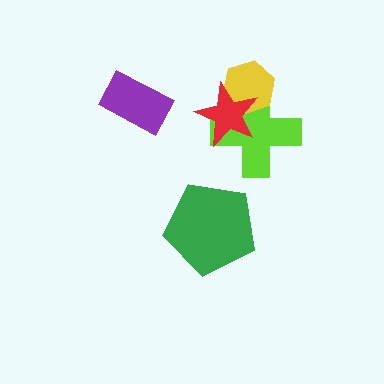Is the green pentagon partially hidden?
No, no other shape covers it.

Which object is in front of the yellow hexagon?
The red star is in front of the yellow hexagon.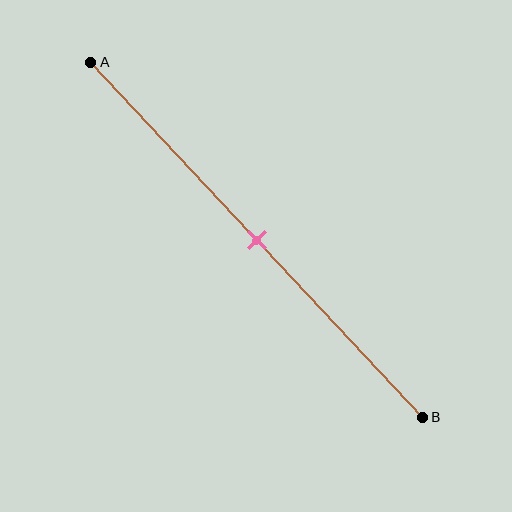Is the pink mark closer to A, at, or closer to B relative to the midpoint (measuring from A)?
The pink mark is approximately at the midpoint of segment AB.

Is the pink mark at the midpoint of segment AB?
Yes, the mark is approximately at the midpoint.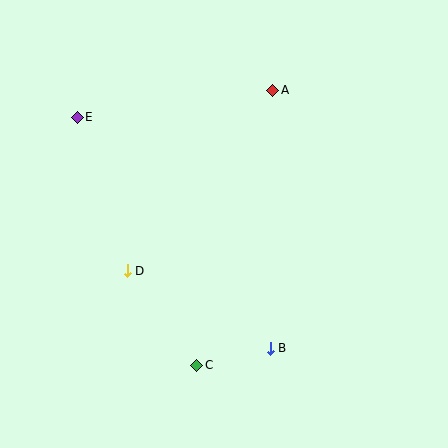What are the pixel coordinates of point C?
Point C is at (197, 365).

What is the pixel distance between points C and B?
The distance between C and B is 76 pixels.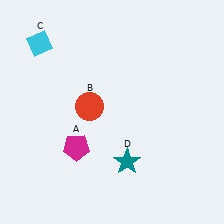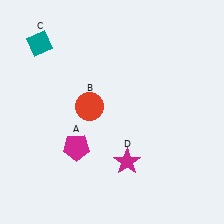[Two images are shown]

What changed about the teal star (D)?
In Image 1, D is teal. In Image 2, it changed to magenta.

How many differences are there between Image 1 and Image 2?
There are 2 differences between the two images.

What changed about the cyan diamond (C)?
In Image 1, C is cyan. In Image 2, it changed to teal.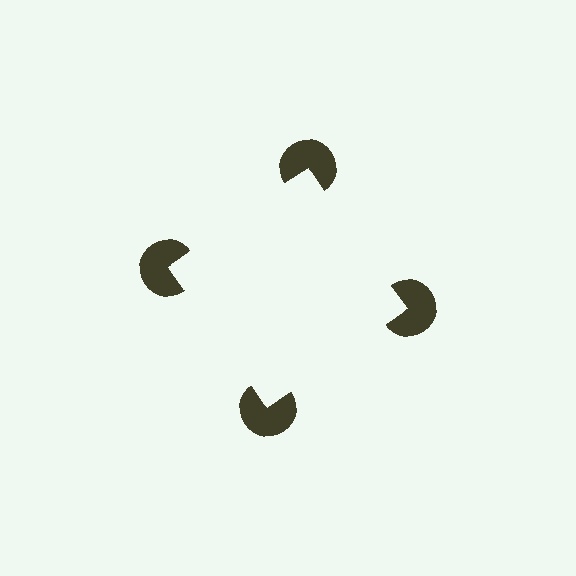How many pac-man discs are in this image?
There are 4 — one at each vertex of the illusory square.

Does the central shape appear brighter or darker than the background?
It typically appears slightly brighter than the background, even though no actual brightness change is drawn.